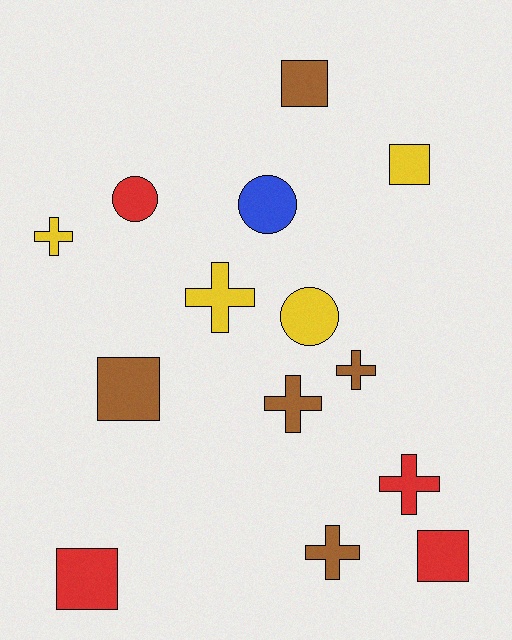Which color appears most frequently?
Brown, with 5 objects.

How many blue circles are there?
There is 1 blue circle.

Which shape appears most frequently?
Cross, with 6 objects.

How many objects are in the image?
There are 14 objects.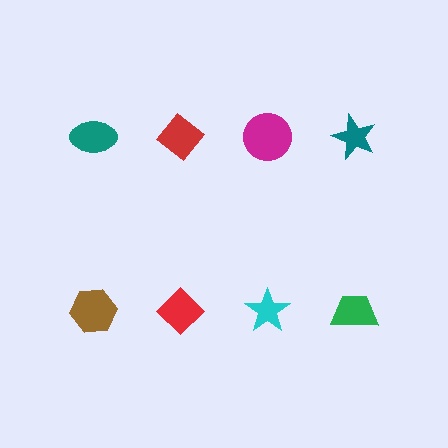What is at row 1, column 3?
A magenta circle.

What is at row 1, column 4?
A teal star.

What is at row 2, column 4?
A green trapezoid.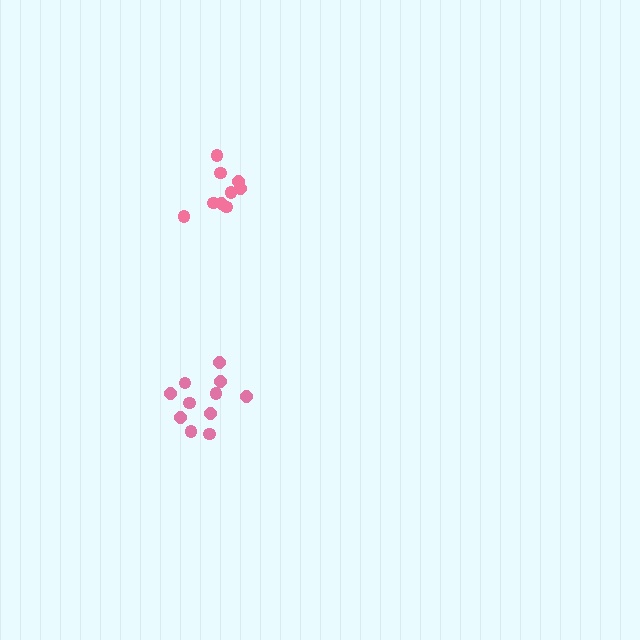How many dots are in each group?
Group 1: 9 dots, Group 2: 11 dots (20 total).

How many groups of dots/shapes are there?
There are 2 groups.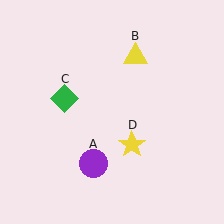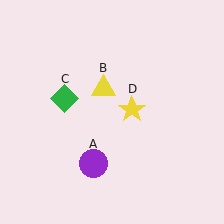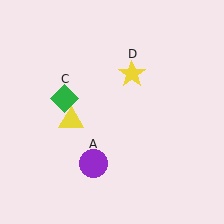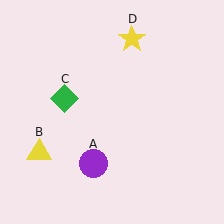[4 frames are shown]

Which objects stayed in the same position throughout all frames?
Purple circle (object A) and green diamond (object C) remained stationary.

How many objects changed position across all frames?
2 objects changed position: yellow triangle (object B), yellow star (object D).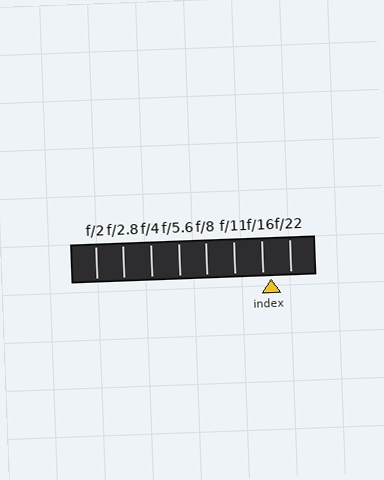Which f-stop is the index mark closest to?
The index mark is closest to f/16.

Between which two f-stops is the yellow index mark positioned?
The index mark is between f/16 and f/22.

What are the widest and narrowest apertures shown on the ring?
The widest aperture shown is f/2 and the narrowest is f/22.